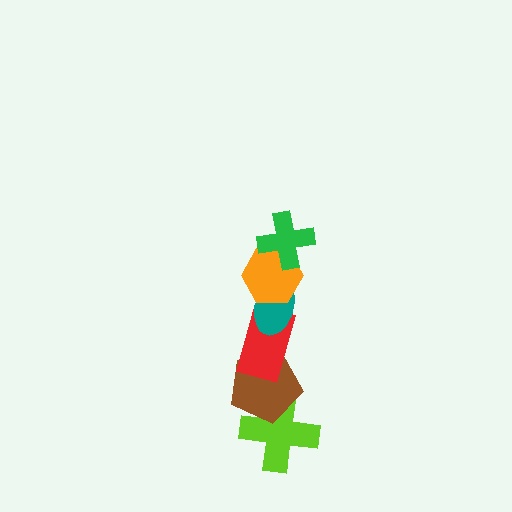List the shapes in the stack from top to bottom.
From top to bottom: the green cross, the orange hexagon, the teal ellipse, the red rectangle, the brown pentagon, the lime cross.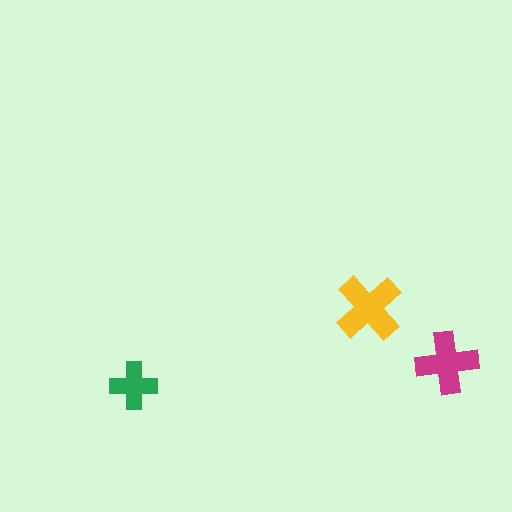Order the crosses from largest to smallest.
the yellow one, the magenta one, the green one.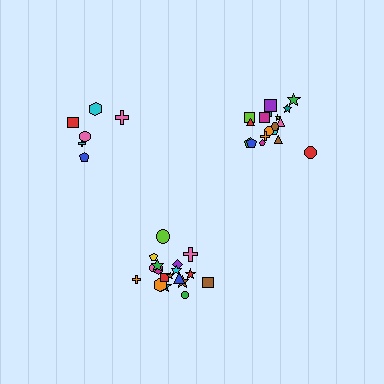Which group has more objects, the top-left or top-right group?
The top-right group.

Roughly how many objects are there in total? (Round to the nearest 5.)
Roughly 40 objects in total.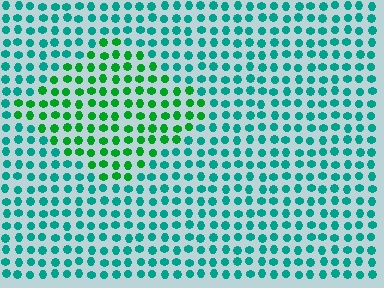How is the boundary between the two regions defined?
The boundary is defined purely by a slight shift in hue (about 40 degrees). Spacing, size, and orientation are identical on both sides.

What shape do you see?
I see a diamond.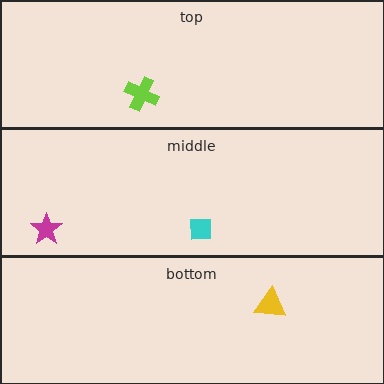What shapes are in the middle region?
The magenta star, the cyan square.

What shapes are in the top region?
The lime cross.